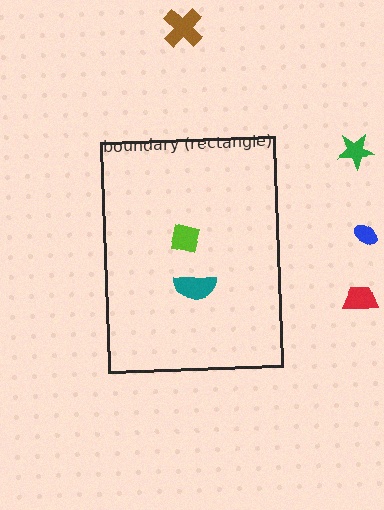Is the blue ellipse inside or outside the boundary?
Outside.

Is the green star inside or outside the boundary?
Outside.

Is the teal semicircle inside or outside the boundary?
Inside.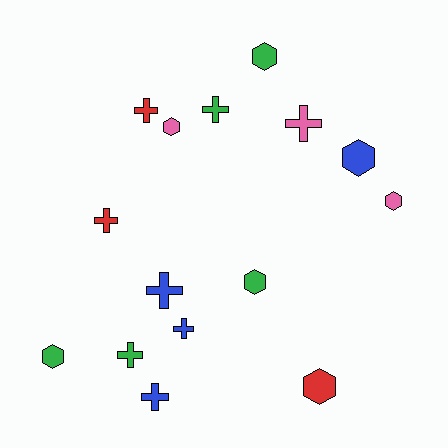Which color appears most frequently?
Green, with 5 objects.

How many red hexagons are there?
There is 1 red hexagon.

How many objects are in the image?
There are 15 objects.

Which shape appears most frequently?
Cross, with 8 objects.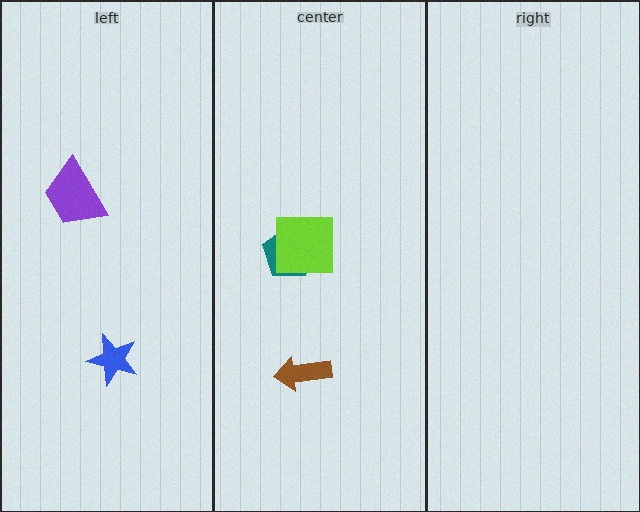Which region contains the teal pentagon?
The center region.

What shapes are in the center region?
The teal pentagon, the lime square, the brown arrow.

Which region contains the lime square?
The center region.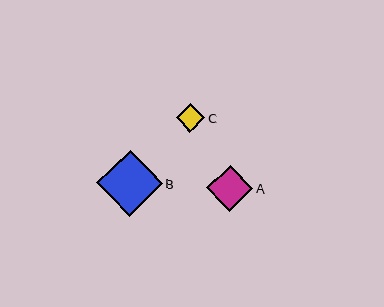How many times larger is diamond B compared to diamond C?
Diamond B is approximately 2.3 times the size of diamond C.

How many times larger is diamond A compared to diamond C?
Diamond A is approximately 1.6 times the size of diamond C.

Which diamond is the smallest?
Diamond C is the smallest with a size of approximately 29 pixels.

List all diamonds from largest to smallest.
From largest to smallest: B, A, C.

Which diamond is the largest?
Diamond B is the largest with a size of approximately 66 pixels.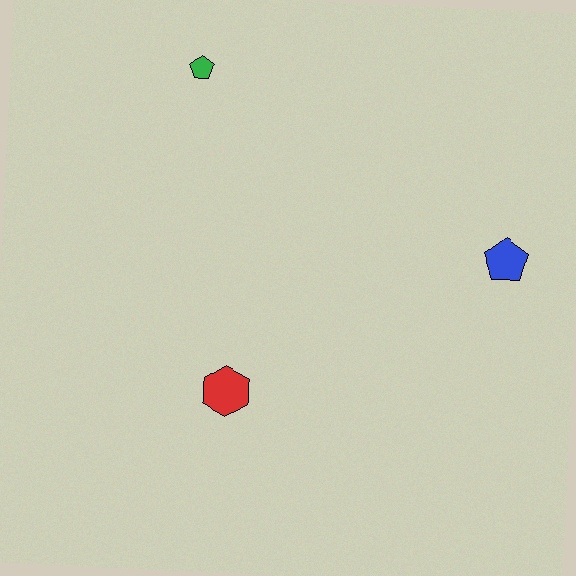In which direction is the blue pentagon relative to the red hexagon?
The blue pentagon is to the right of the red hexagon.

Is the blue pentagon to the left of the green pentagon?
No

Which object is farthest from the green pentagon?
The blue pentagon is farthest from the green pentagon.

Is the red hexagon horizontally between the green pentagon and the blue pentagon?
Yes